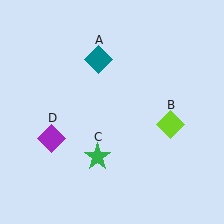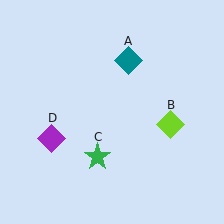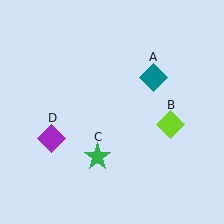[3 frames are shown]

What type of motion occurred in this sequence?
The teal diamond (object A) rotated clockwise around the center of the scene.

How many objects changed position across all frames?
1 object changed position: teal diamond (object A).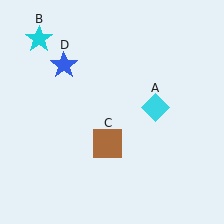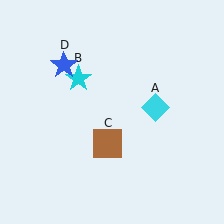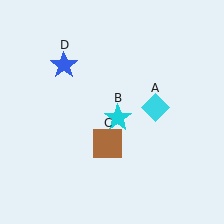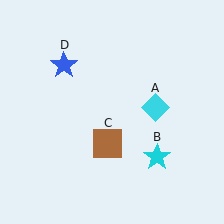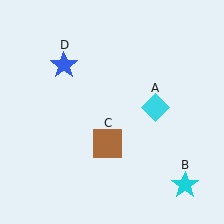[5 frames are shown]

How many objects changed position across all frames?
1 object changed position: cyan star (object B).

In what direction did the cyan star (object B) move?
The cyan star (object B) moved down and to the right.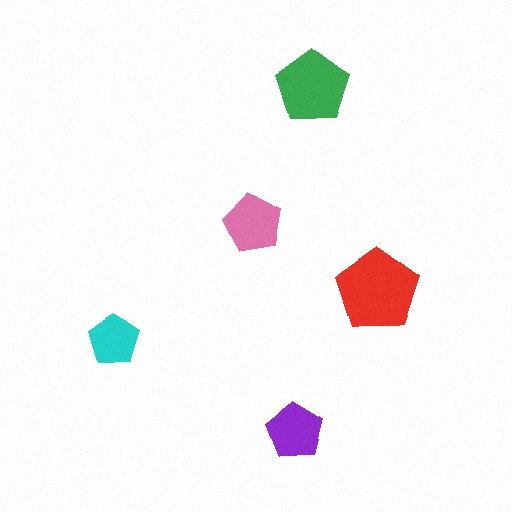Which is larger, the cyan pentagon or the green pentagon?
The green one.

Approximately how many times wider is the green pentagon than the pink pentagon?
About 1.5 times wider.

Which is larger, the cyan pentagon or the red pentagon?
The red one.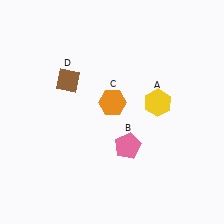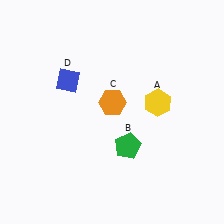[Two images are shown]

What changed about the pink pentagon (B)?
In Image 1, B is pink. In Image 2, it changed to green.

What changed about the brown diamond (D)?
In Image 1, D is brown. In Image 2, it changed to blue.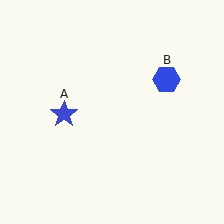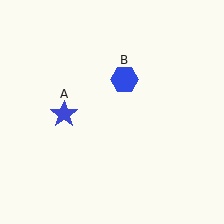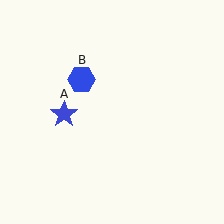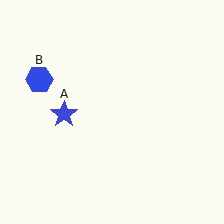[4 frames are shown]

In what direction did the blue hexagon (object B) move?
The blue hexagon (object B) moved left.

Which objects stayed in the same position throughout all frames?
Blue star (object A) remained stationary.